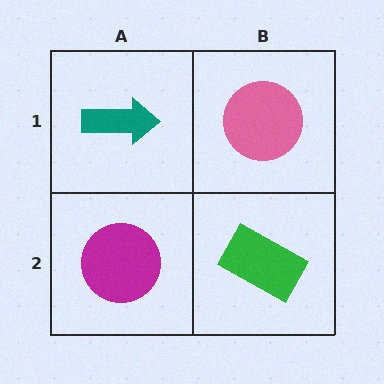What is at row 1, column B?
A pink circle.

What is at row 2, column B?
A green rectangle.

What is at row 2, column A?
A magenta circle.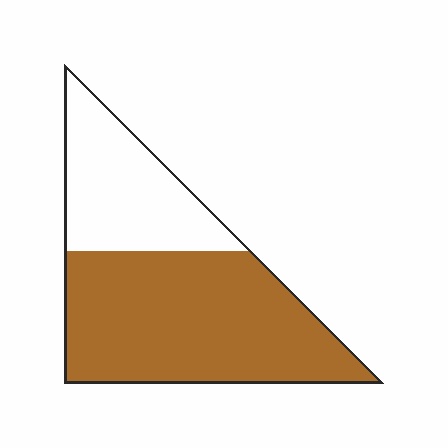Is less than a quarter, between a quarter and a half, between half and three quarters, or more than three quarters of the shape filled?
Between half and three quarters.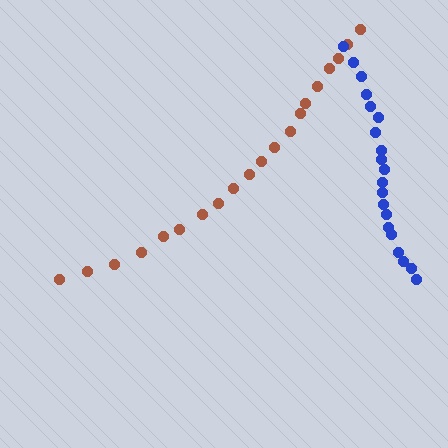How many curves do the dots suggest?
There are 2 distinct paths.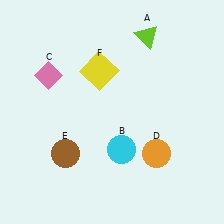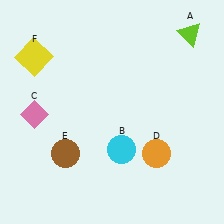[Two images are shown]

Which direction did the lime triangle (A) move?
The lime triangle (A) moved right.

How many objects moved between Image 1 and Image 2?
3 objects moved between the two images.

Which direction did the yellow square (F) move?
The yellow square (F) moved left.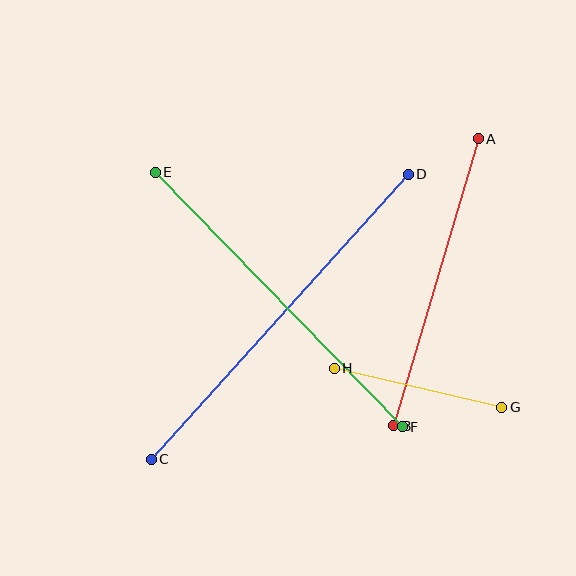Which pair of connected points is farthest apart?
Points C and D are farthest apart.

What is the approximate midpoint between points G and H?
The midpoint is at approximately (418, 388) pixels.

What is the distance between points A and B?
The distance is approximately 299 pixels.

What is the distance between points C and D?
The distance is approximately 384 pixels.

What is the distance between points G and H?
The distance is approximately 172 pixels.